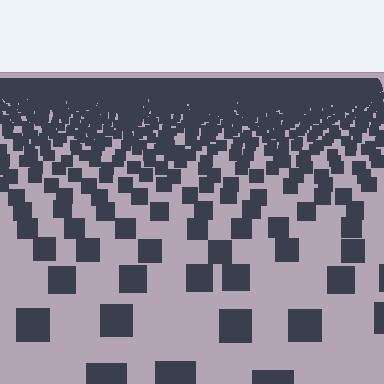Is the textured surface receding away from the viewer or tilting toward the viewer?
The surface is receding away from the viewer. Texture elements get smaller and denser toward the top.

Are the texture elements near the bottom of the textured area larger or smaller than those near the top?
Larger. Near the bottom, elements are closer to the viewer and appear at a bigger on-screen size.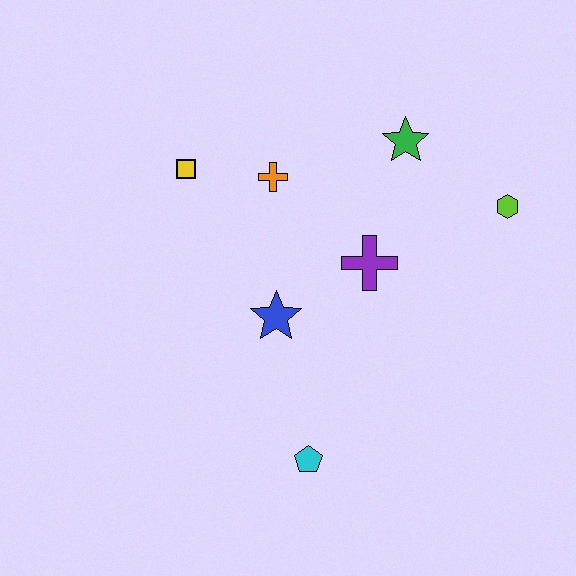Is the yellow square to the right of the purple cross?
No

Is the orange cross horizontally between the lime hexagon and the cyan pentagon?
No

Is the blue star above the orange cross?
No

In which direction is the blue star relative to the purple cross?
The blue star is to the left of the purple cross.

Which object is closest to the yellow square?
The orange cross is closest to the yellow square.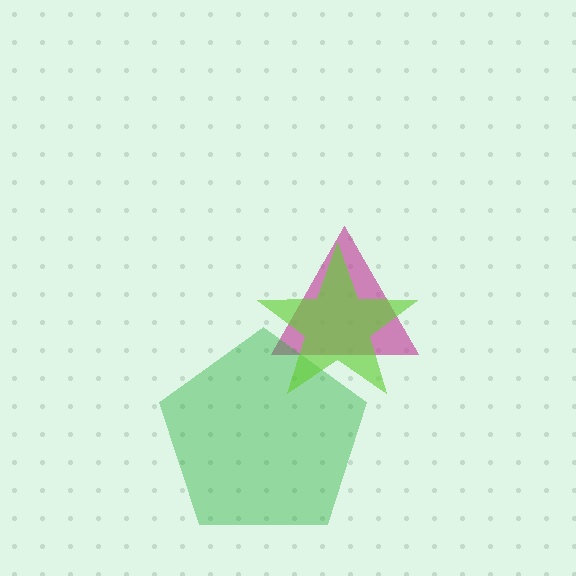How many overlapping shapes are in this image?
There are 3 overlapping shapes in the image.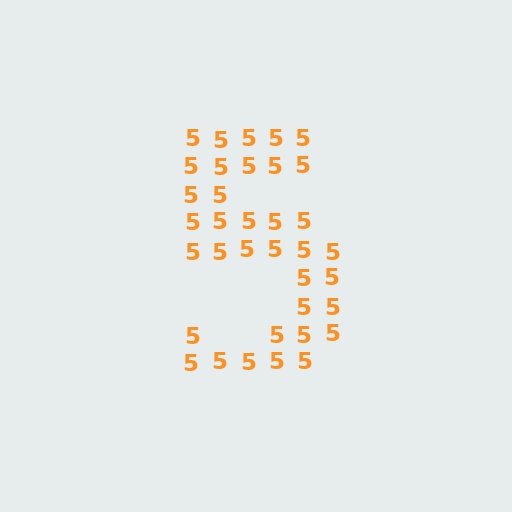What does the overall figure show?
The overall figure shows the digit 5.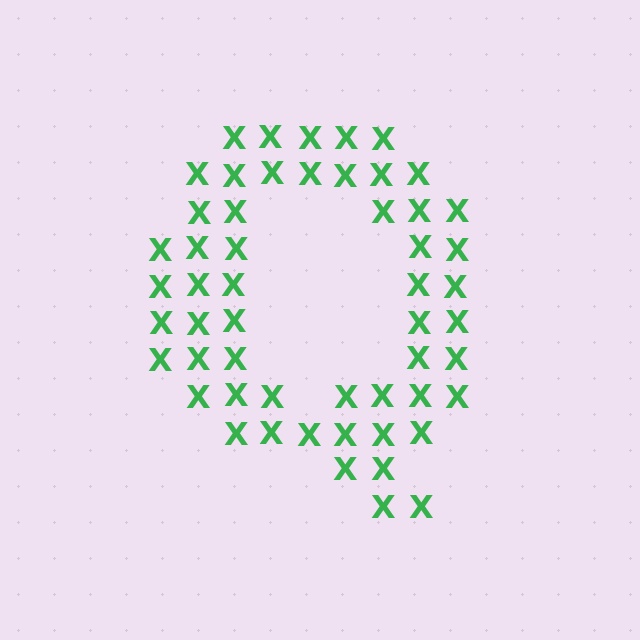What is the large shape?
The large shape is the letter Q.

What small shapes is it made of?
It is made of small letter X's.